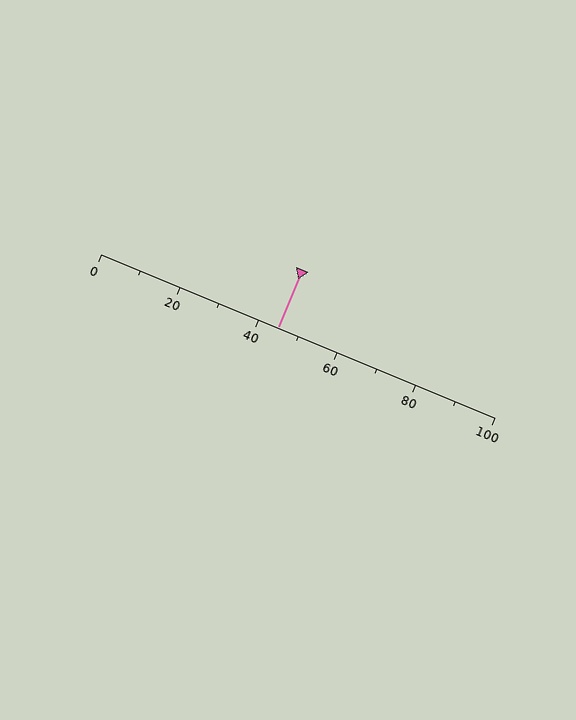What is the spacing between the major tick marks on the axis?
The major ticks are spaced 20 apart.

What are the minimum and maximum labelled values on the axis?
The axis runs from 0 to 100.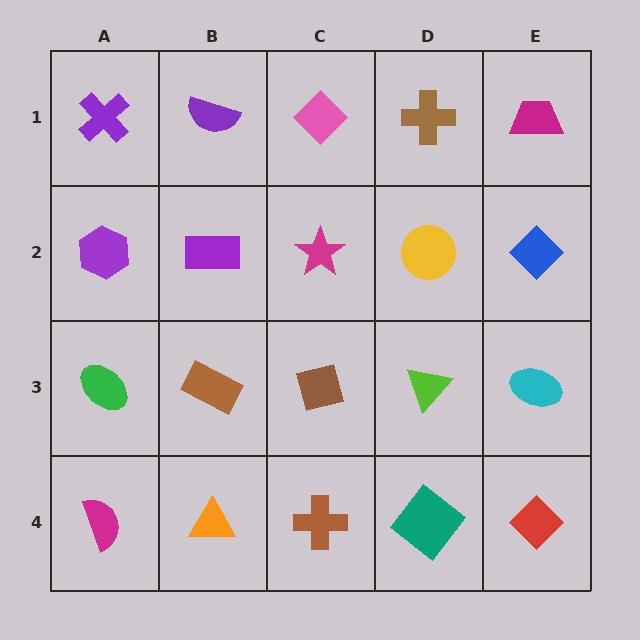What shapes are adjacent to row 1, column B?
A purple rectangle (row 2, column B), a purple cross (row 1, column A), a pink diamond (row 1, column C).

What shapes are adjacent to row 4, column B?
A brown rectangle (row 3, column B), a magenta semicircle (row 4, column A), a brown cross (row 4, column C).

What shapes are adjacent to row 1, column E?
A blue diamond (row 2, column E), a brown cross (row 1, column D).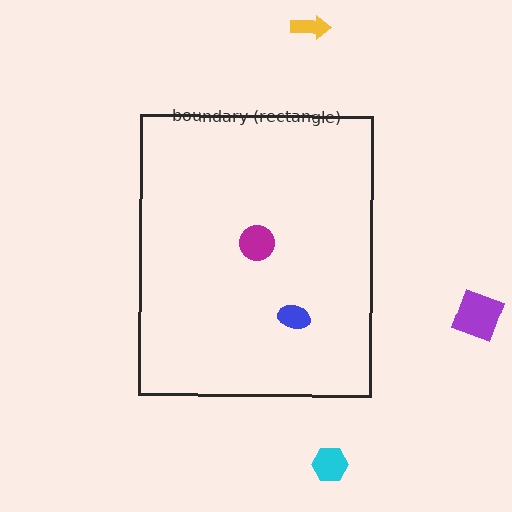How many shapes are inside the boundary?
2 inside, 3 outside.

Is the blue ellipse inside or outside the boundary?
Inside.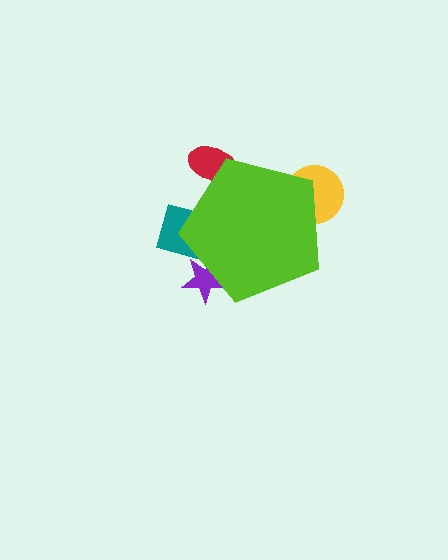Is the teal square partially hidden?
Yes, the teal square is partially hidden behind the lime pentagon.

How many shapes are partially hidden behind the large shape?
4 shapes are partially hidden.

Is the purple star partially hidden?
Yes, the purple star is partially hidden behind the lime pentagon.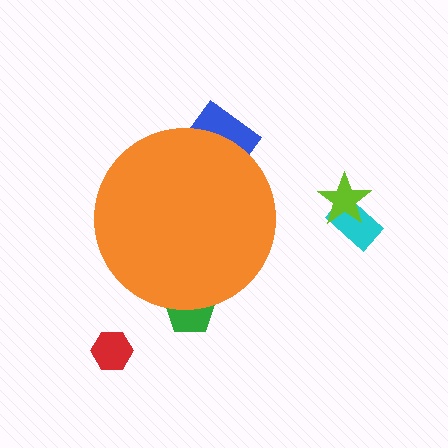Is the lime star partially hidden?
No, the lime star is fully visible.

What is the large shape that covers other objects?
An orange circle.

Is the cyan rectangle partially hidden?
No, the cyan rectangle is fully visible.